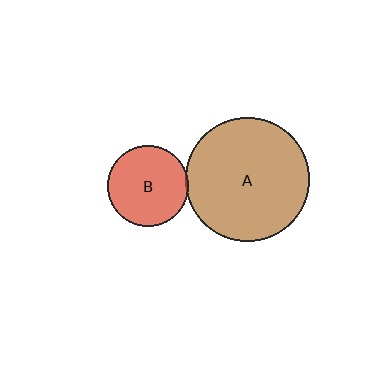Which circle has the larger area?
Circle A (brown).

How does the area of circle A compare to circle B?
Approximately 2.3 times.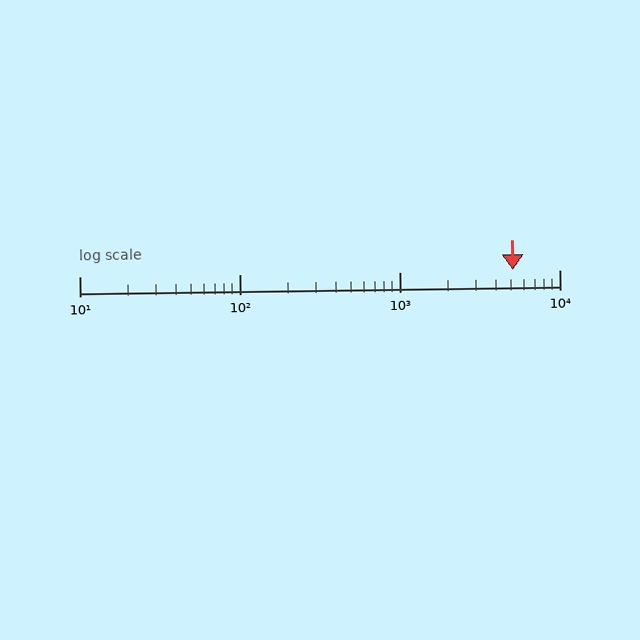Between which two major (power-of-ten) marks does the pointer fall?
The pointer is between 1000 and 10000.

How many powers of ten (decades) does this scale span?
The scale spans 3 decades, from 10 to 10000.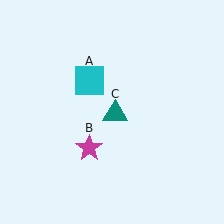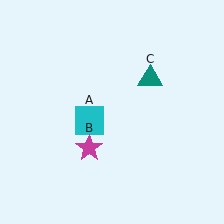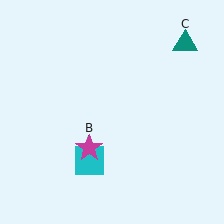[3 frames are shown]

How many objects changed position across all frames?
2 objects changed position: cyan square (object A), teal triangle (object C).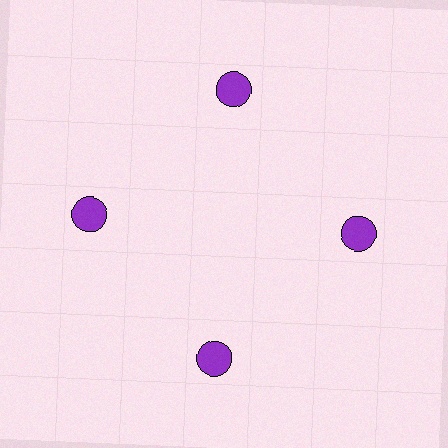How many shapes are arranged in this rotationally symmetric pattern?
There are 4 shapes, arranged in 4 groups of 1.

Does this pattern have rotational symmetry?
Yes, this pattern has 4-fold rotational symmetry. It looks the same after rotating 90 degrees around the center.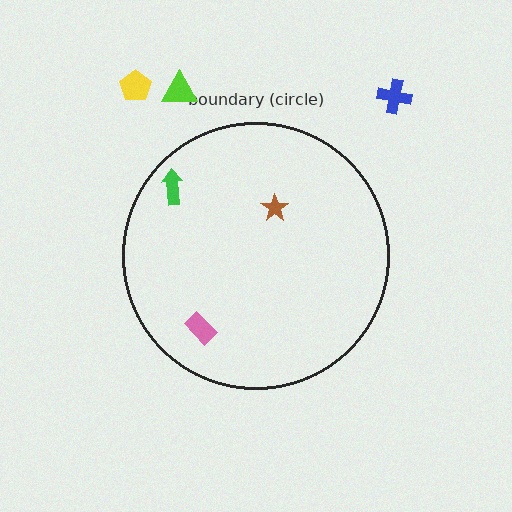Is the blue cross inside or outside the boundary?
Outside.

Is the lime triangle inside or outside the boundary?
Outside.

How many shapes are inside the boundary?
3 inside, 3 outside.